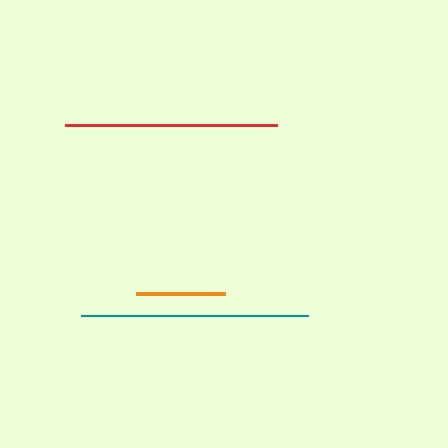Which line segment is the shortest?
The orange line is the shortest at approximately 88 pixels.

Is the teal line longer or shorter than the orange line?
The teal line is longer than the orange line.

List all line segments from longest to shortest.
From longest to shortest: teal, red, orange.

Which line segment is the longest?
The teal line is the longest at approximately 227 pixels.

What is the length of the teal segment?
The teal segment is approximately 227 pixels long.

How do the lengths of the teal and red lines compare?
The teal and red lines are approximately the same length.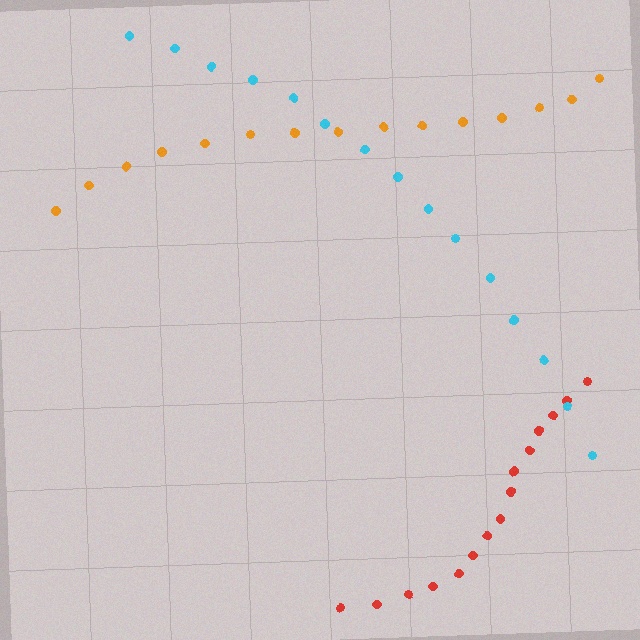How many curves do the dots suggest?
There are 3 distinct paths.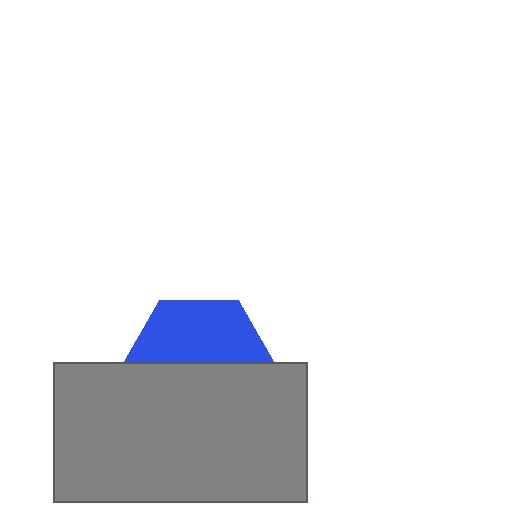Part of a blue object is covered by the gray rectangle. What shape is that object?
It is a hexagon.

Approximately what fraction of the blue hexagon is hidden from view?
Roughly 57% of the blue hexagon is hidden behind the gray rectangle.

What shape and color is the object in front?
The object in front is a gray rectangle.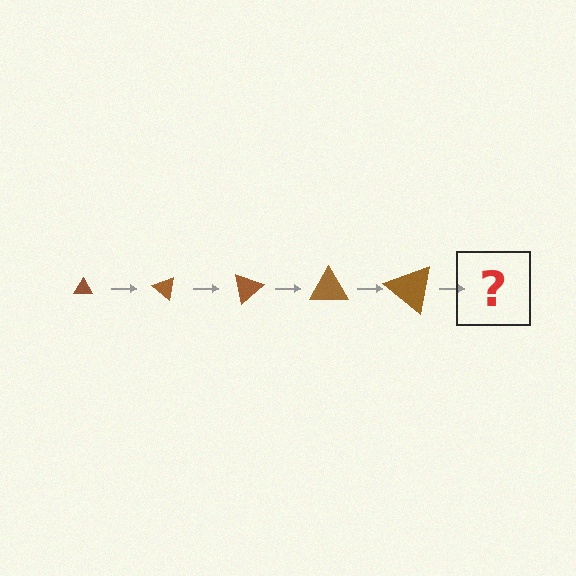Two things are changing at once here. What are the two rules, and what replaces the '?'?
The two rules are that the triangle grows larger each step and it rotates 40 degrees each step. The '?' should be a triangle, larger than the previous one and rotated 200 degrees from the start.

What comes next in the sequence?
The next element should be a triangle, larger than the previous one and rotated 200 degrees from the start.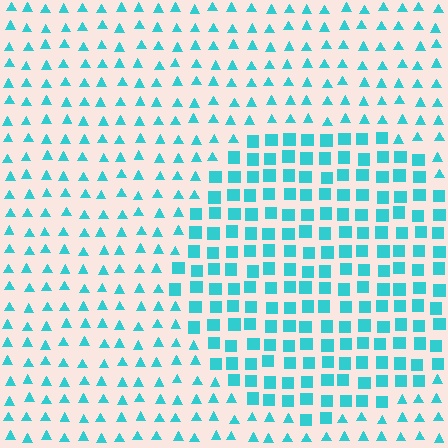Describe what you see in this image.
The image is filled with small cyan elements arranged in a uniform grid. A circle-shaped region contains squares, while the surrounding area contains triangles. The boundary is defined purely by the change in element shape.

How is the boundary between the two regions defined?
The boundary is defined by a change in element shape: squares inside vs. triangles outside. All elements share the same color and spacing.